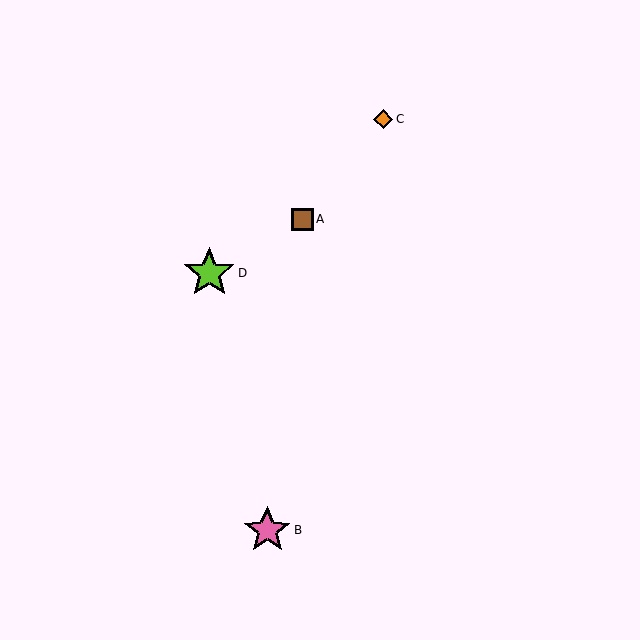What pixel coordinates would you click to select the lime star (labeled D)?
Click at (209, 273) to select the lime star D.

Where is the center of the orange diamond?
The center of the orange diamond is at (383, 119).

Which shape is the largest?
The lime star (labeled D) is the largest.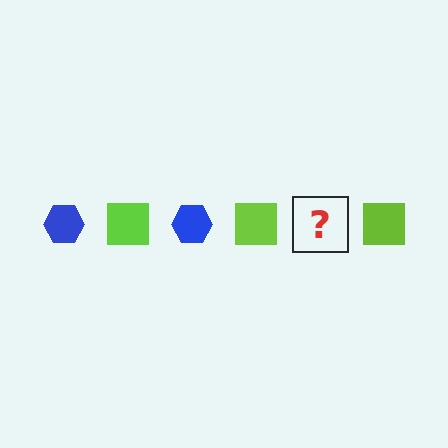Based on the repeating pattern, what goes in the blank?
The blank should be a blue hexagon.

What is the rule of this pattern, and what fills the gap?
The rule is that the pattern alternates between blue hexagon and lime square. The gap should be filled with a blue hexagon.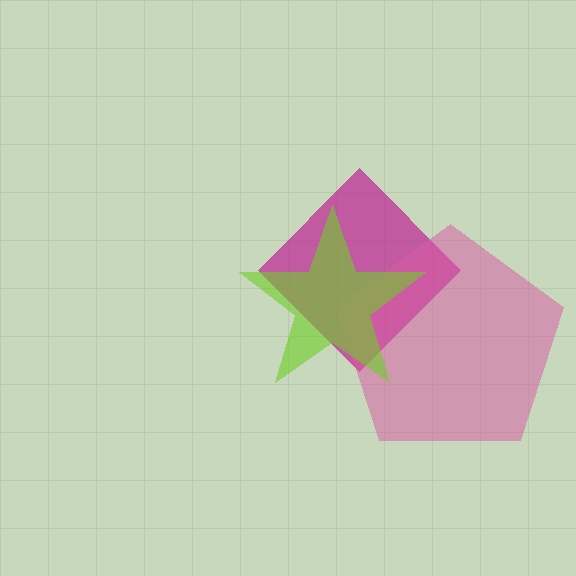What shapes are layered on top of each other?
The layered shapes are: a magenta diamond, a pink pentagon, a lime star.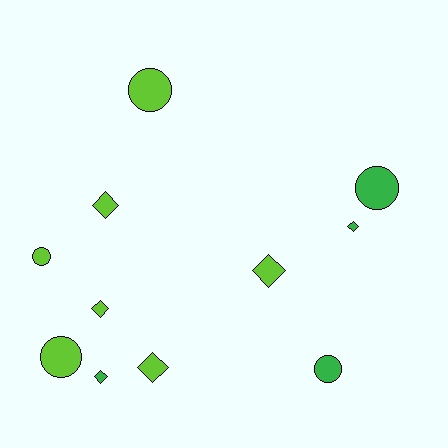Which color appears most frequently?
Lime, with 7 objects.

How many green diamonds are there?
There are 2 green diamonds.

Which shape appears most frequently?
Diamond, with 6 objects.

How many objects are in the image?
There are 11 objects.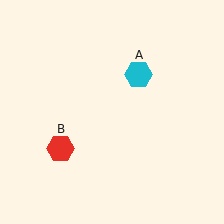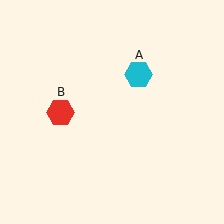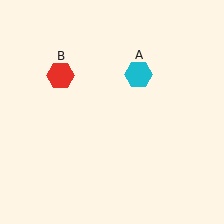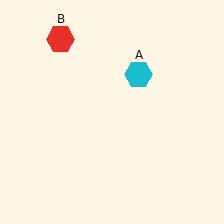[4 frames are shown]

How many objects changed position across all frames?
1 object changed position: red hexagon (object B).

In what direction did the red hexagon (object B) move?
The red hexagon (object B) moved up.